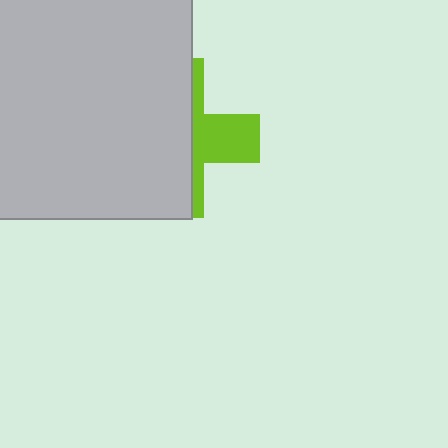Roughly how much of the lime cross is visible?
A small part of it is visible (roughly 33%).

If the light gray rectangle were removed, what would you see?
You would see the complete lime cross.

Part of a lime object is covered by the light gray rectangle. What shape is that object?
It is a cross.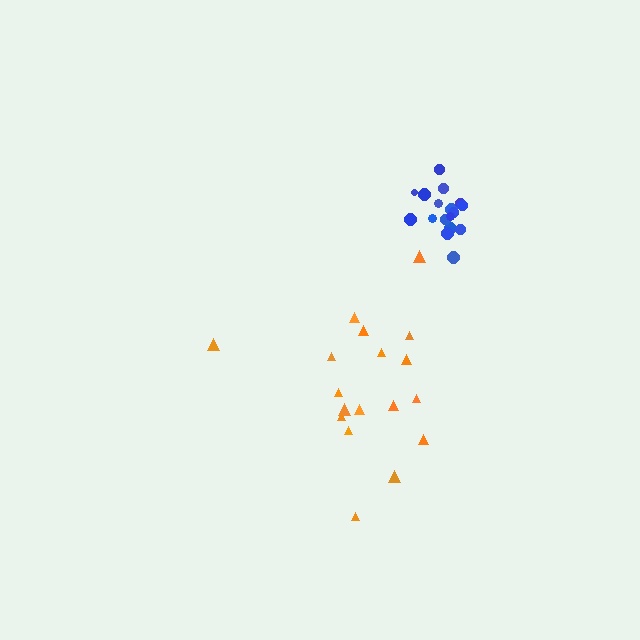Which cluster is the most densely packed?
Blue.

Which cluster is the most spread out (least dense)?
Orange.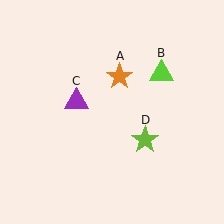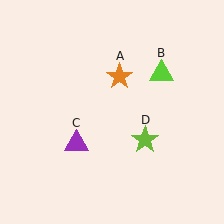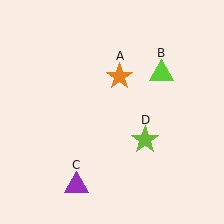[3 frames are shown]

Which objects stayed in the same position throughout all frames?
Orange star (object A) and lime triangle (object B) and lime star (object D) remained stationary.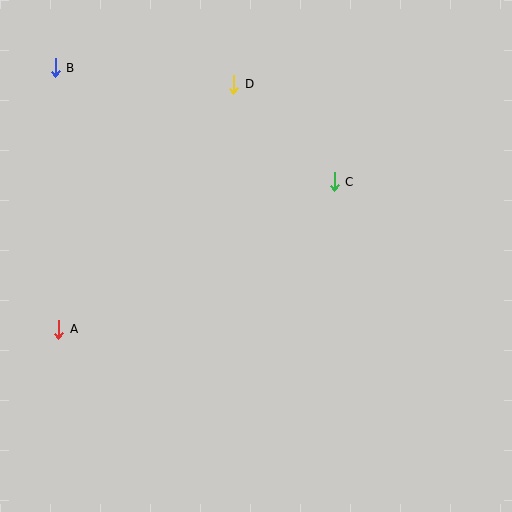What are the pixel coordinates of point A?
Point A is at (59, 329).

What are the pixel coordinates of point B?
Point B is at (55, 68).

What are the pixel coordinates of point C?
Point C is at (334, 182).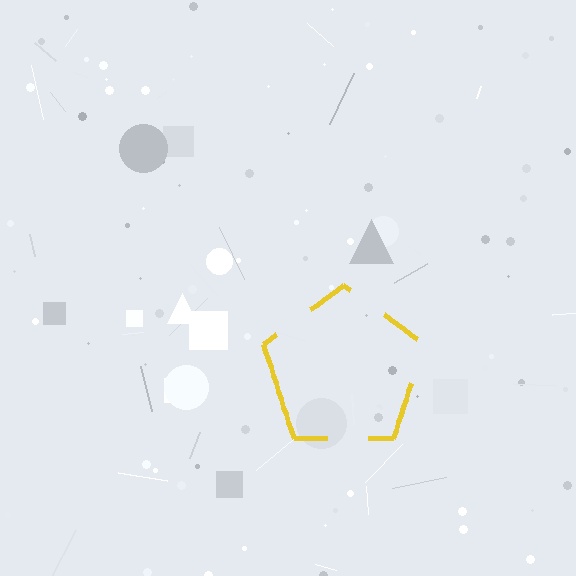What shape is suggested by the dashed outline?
The dashed outline suggests a pentagon.